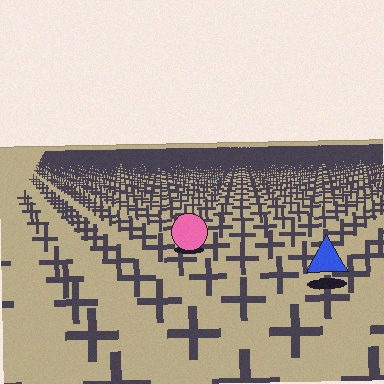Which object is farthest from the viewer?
The pink circle is farthest from the viewer. It appears smaller and the ground texture around it is denser.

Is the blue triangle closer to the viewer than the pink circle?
Yes. The blue triangle is closer — you can tell from the texture gradient: the ground texture is coarser near it.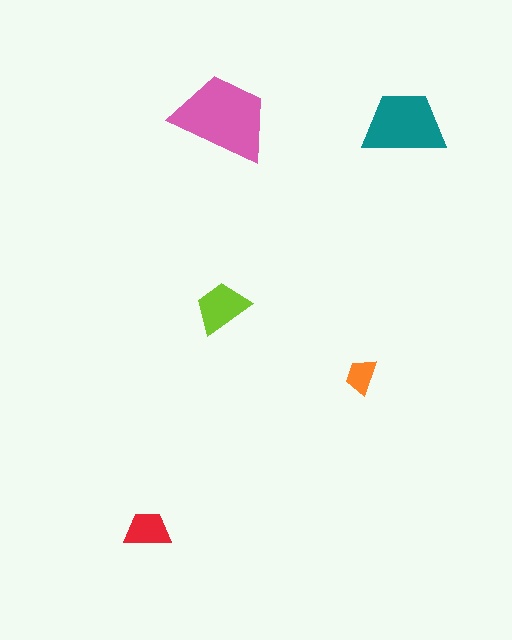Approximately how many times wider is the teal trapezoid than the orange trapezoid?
About 2.5 times wider.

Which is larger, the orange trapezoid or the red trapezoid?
The red one.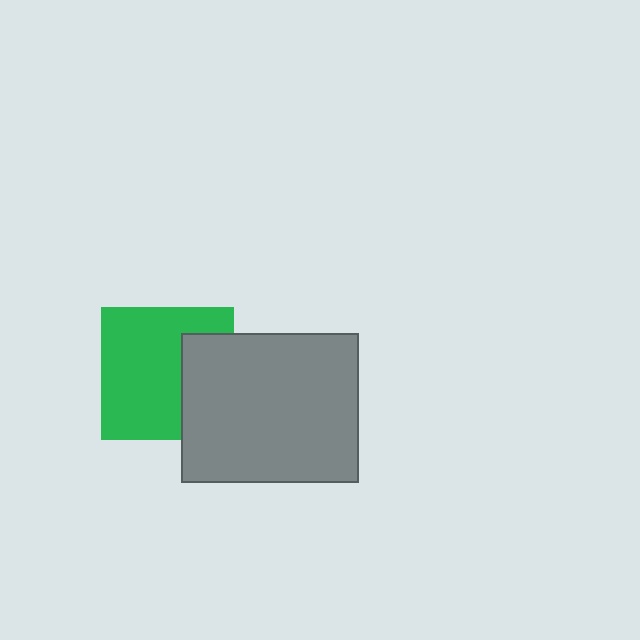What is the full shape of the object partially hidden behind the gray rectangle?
The partially hidden object is a green square.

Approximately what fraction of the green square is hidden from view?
Roughly 32% of the green square is hidden behind the gray rectangle.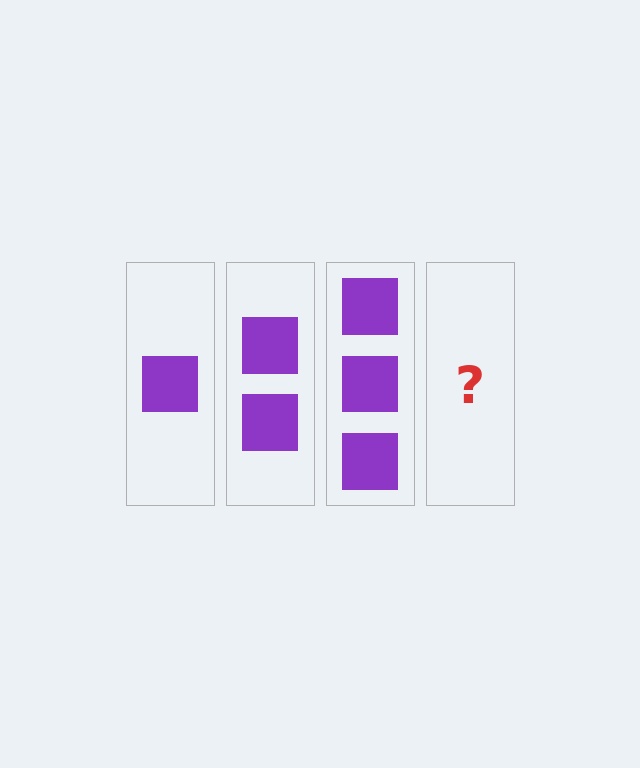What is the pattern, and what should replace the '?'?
The pattern is that each step adds one more square. The '?' should be 4 squares.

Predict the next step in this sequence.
The next step is 4 squares.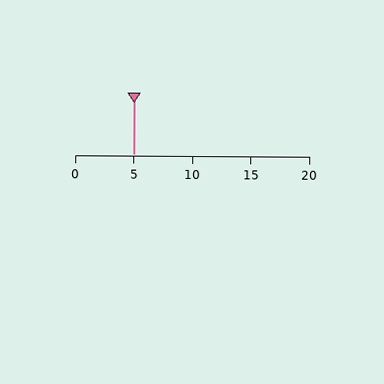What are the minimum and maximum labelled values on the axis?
The axis runs from 0 to 20.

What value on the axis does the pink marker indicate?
The marker indicates approximately 5.